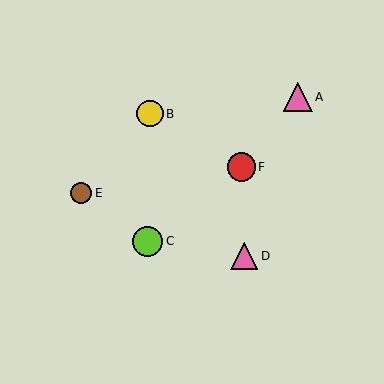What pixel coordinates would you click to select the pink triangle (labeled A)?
Click at (298, 97) to select the pink triangle A.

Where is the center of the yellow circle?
The center of the yellow circle is at (150, 114).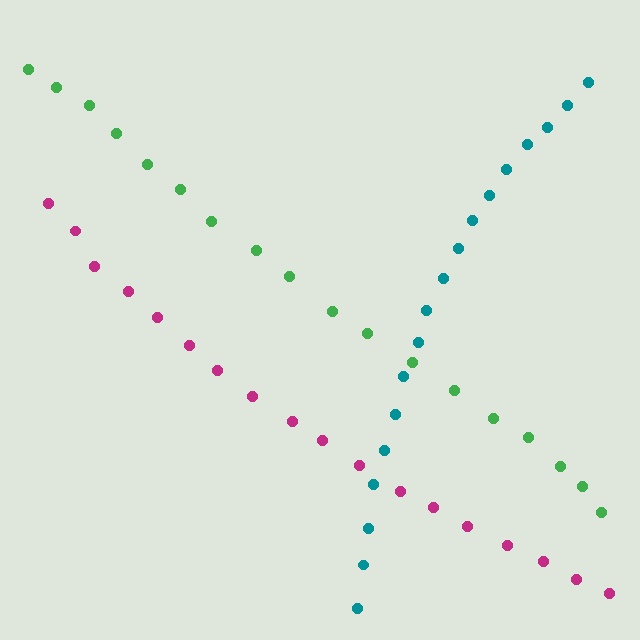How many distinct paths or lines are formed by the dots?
There are 3 distinct paths.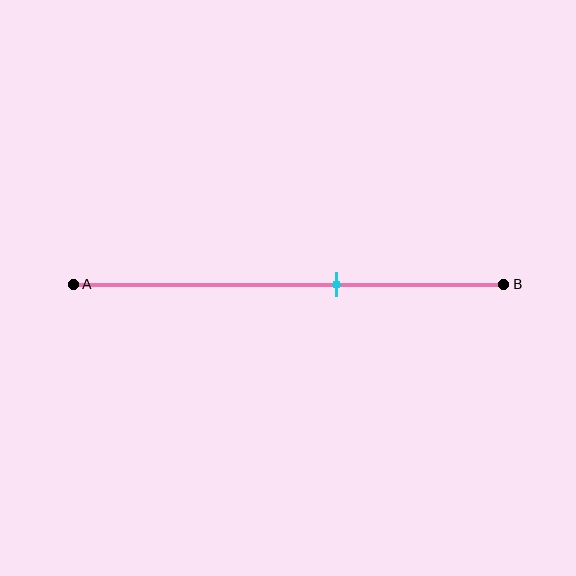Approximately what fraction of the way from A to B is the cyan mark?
The cyan mark is approximately 60% of the way from A to B.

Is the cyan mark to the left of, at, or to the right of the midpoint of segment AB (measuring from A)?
The cyan mark is to the right of the midpoint of segment AB.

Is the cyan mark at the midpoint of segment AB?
No, the mark is at about 60% from A, not at the 50% midpoint.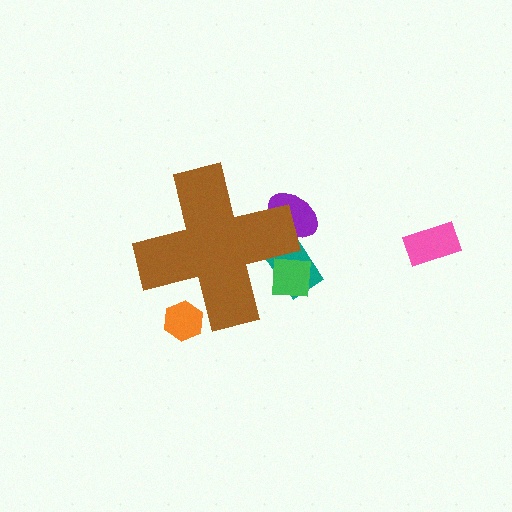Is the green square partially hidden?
Yes, the green square is partially hidden behind the brown cross.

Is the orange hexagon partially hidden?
Yes, the orange hexagon is partially hidden behind the brown cross.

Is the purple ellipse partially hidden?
Yes, the purple ellipse is partially hidden behind the brown cross.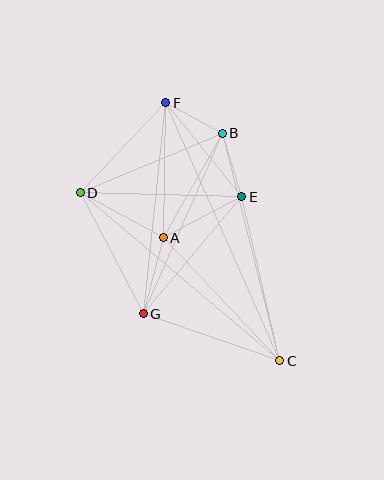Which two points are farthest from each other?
Points C and F are farthest from each other.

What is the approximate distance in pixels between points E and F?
The distance between E and F is approximately 121 pixels.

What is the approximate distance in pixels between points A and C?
The distance between A and C is approximately 169 pixels.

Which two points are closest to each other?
Points B and F are closest to each other.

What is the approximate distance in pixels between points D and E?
The distance between D and E is approximately 161 pixels.